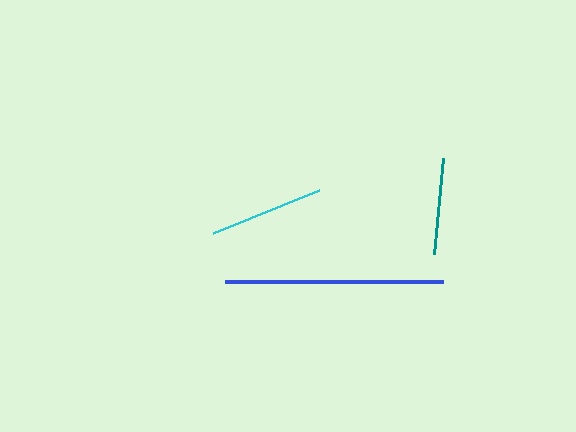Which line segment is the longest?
The blue line is the longest at approximately 217 pixels.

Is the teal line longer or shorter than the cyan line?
The cyan line is longer than the teal line.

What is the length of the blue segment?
The blue segment is approximately 217 pixels long.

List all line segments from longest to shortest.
From longest to shortest: blue, cyan, teal.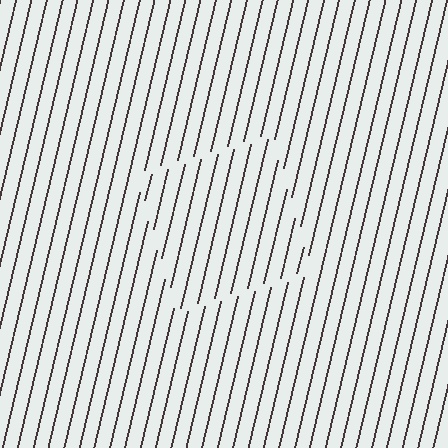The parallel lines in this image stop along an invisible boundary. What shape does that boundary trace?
An illusory square. The interior of the shape contains the same grating, shifted by half a period — the contour is defined by the phase discontinuity where line-ends from the inner and outer gratings abut.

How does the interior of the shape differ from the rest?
The interior of the shape contains the same grating, shifted by half a period — the contour is defined by the phase discontinuity where line-ends from the inner and outer gratings abut.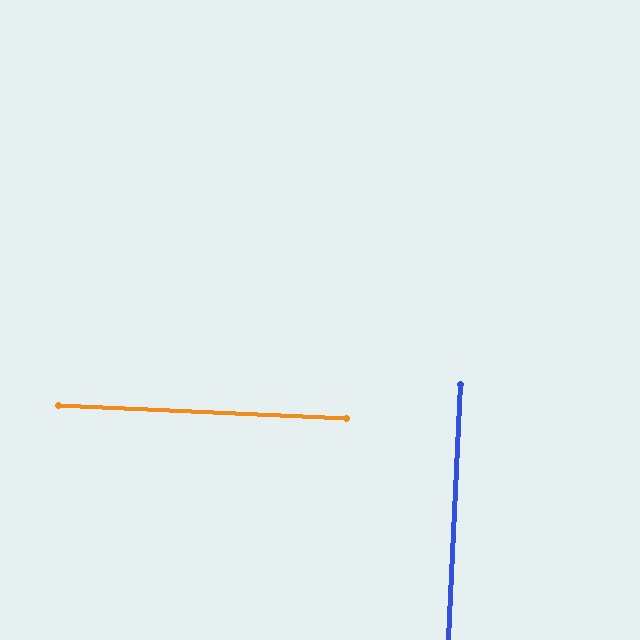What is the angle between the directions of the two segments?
Approximately 90 degrees.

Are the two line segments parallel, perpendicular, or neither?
Perpendicular — they meet at approximately 90°.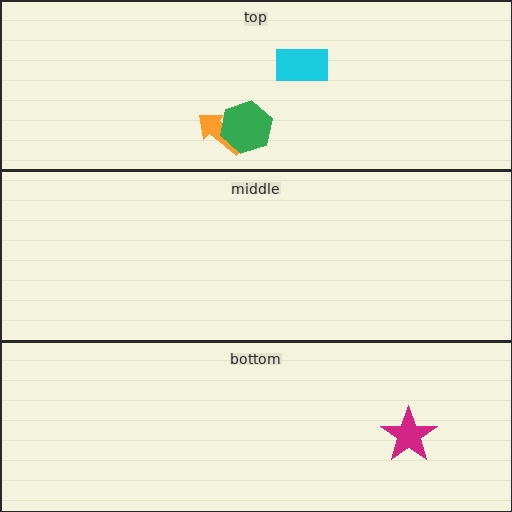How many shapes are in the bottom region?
1.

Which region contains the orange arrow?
The top region.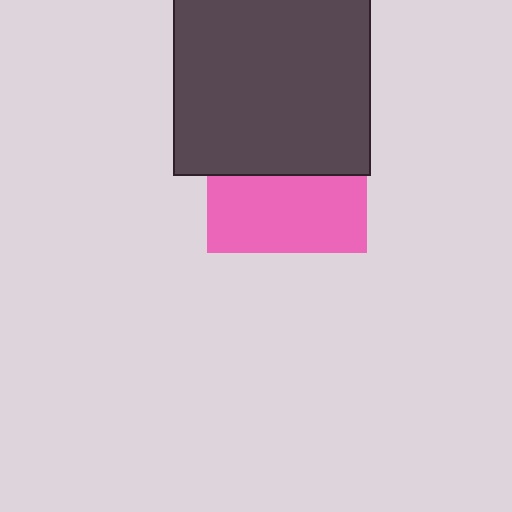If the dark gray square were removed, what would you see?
You would see the complete pink square.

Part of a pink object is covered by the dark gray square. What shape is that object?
It is a square.